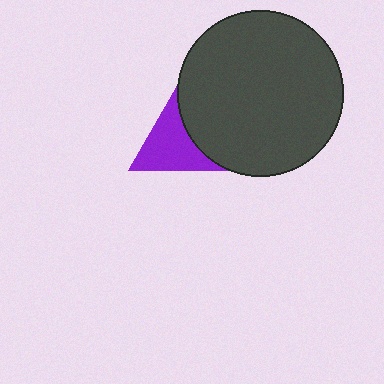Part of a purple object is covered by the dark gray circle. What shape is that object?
It is a triangle.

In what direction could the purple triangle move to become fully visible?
The purple triangle could move left. That would shift it out from behind the dark gray circle entirely.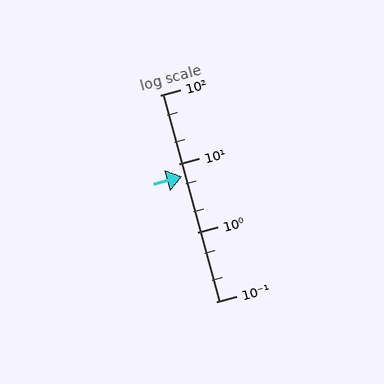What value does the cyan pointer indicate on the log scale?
The pointer indicates approximately 6.5.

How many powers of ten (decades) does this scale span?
The scale spans 3 decades, from 0.1 to 100.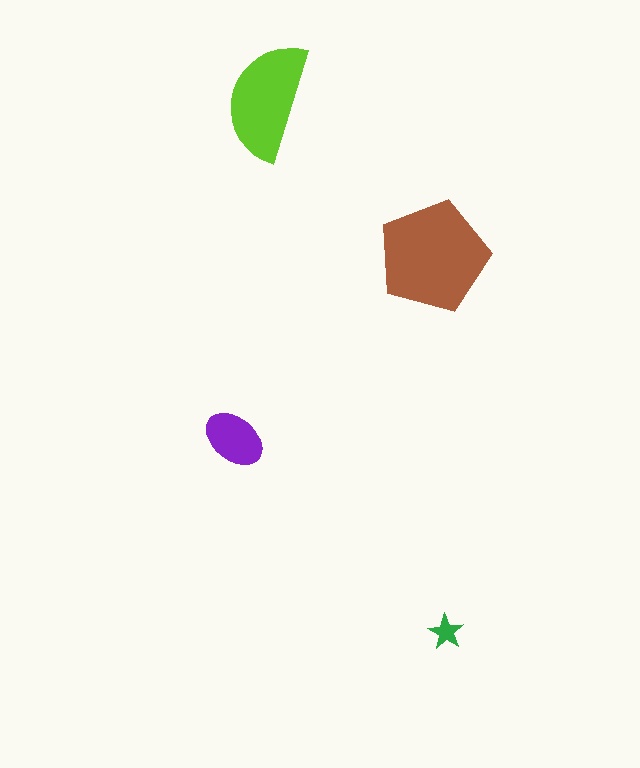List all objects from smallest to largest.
The green star, the purple ellipse, the lime semicircle, the brown pentagon.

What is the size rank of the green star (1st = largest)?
4th.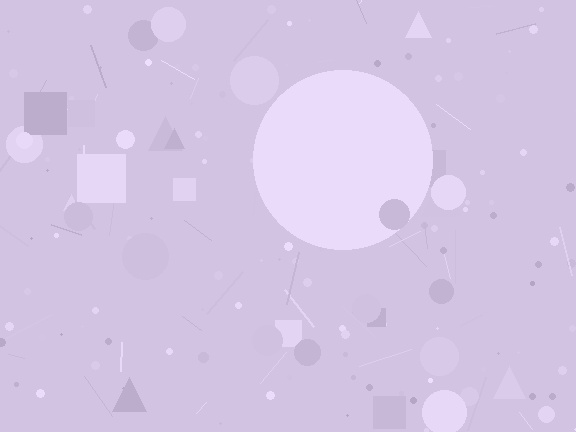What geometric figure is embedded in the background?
A circle is embedded in the background.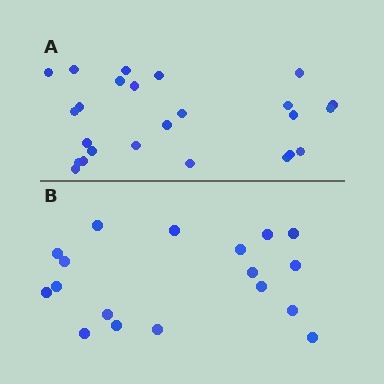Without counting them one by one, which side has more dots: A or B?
Region A (the top region) has more dots.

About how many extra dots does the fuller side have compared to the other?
Region A has roughly 8 or so more dots than region B.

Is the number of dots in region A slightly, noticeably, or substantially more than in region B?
Region A has noticeably more, but not dramatically so. The ratio is roughly 1.4 to 1.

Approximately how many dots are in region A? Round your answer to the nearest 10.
About 20 dots. (The exact count is 25, which rounds to 20.)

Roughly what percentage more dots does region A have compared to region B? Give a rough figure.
About 40% more.